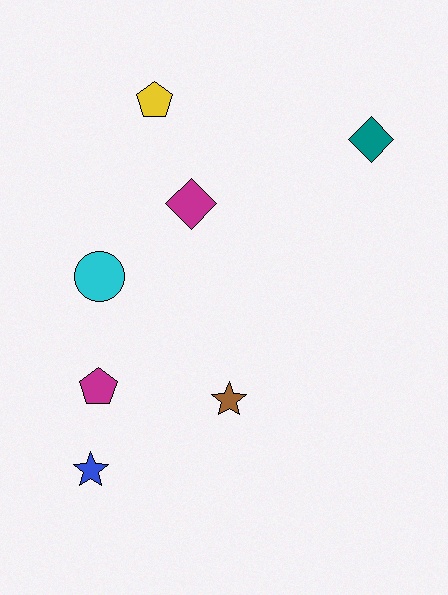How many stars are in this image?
There are 2 stars.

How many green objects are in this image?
There are no green objects.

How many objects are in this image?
There are 7 objects.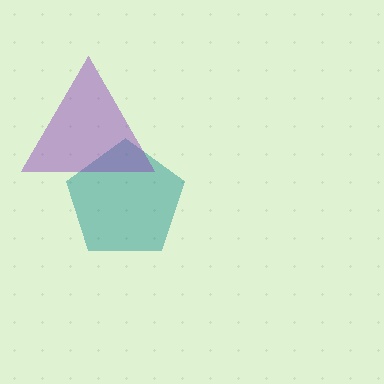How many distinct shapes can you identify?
There are 2 distinct shapes: a teal pentagon, a purple triangle.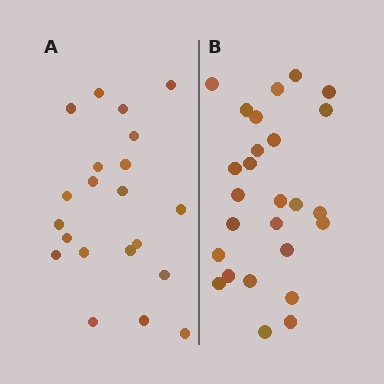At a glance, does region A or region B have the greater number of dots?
Region B (the right region) has more dots.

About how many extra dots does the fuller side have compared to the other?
Region B has about 5 more dots than region A.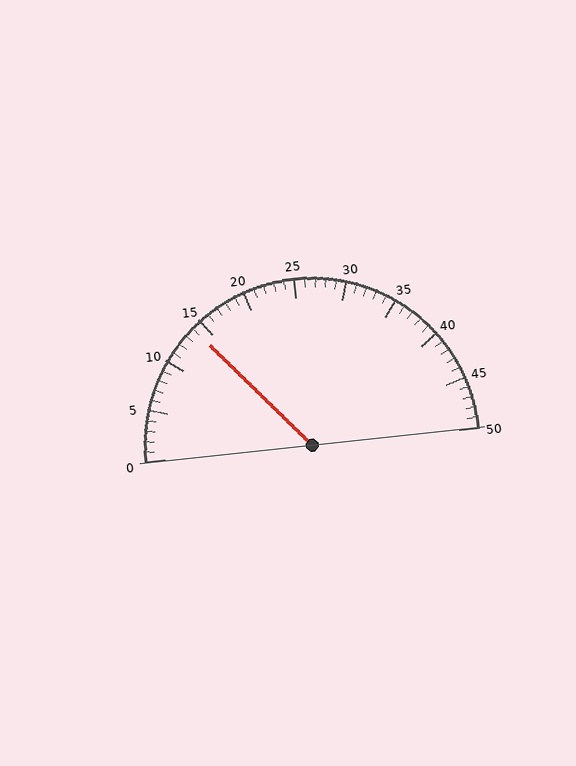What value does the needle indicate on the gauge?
The needle indicates approximately 14.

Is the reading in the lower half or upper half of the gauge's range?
The reading is in the lower half of the range (0 to 50).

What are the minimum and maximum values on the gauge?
The gauge ranges from 0 to 50.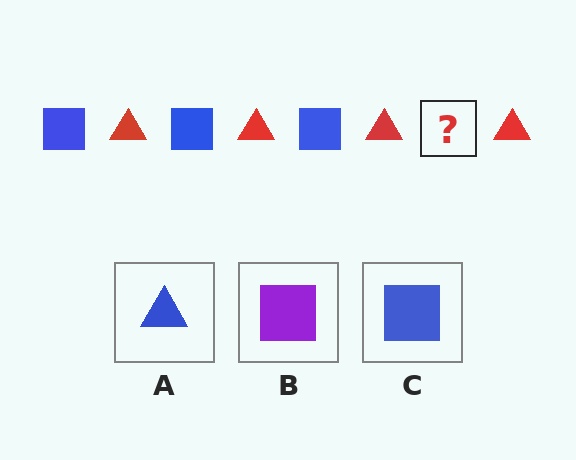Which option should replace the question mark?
Option C.